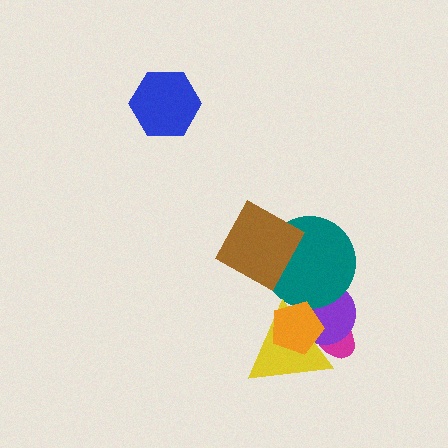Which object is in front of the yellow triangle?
The orange pentagon is in front of the yellow triangle.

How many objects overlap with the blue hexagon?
0 objects overlap with the blue hexagon.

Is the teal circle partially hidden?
Yes, it is partially covered by another shape.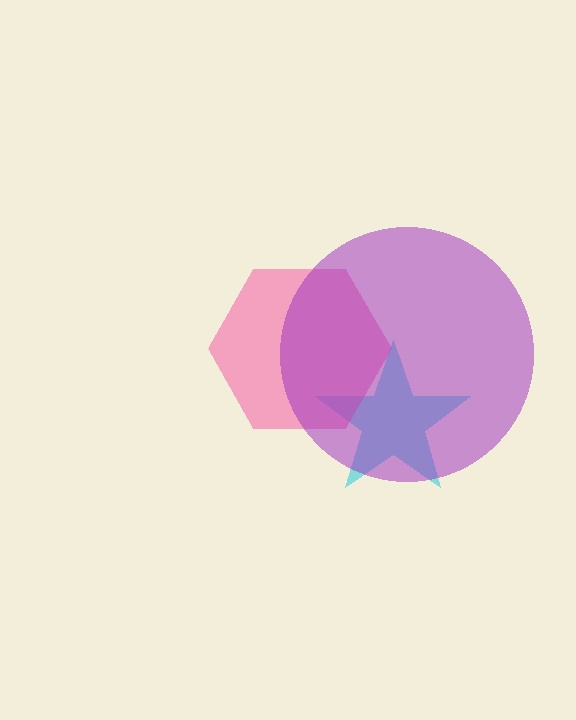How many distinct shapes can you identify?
There are 3 distinct shapes: a cyan star, a pink hexagon, a purple circle.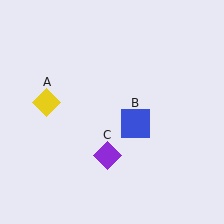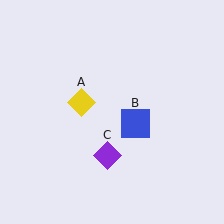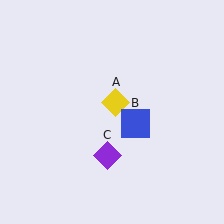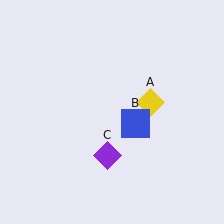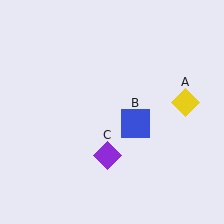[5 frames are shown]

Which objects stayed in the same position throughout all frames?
Blue square (object B) and purple diamond (object C) remained stationary.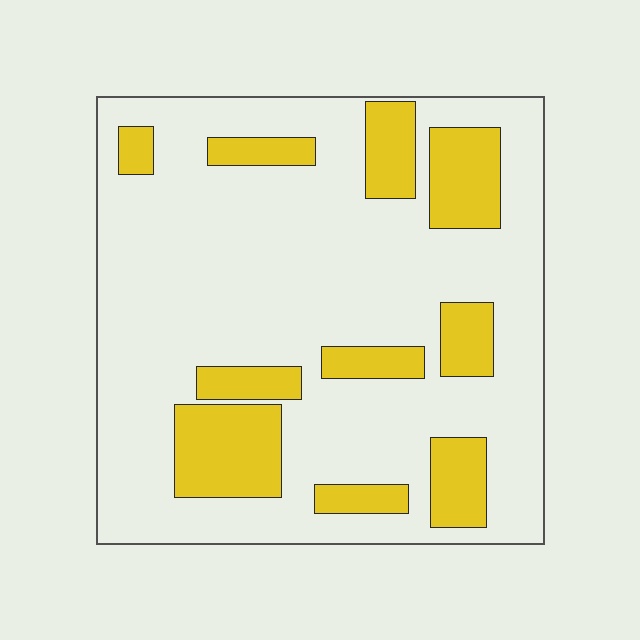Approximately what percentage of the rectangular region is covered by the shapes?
Approximately 25%.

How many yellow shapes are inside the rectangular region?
10.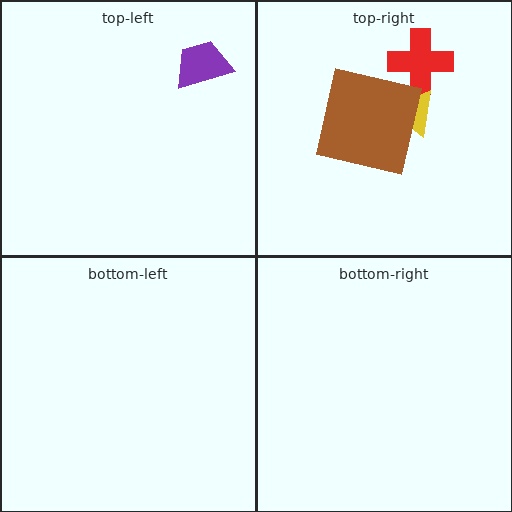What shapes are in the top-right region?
The red cross, the yellow triangle, the brown square.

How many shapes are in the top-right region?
3.